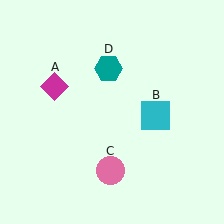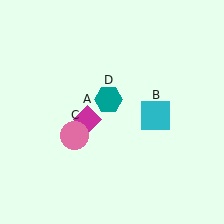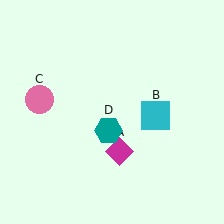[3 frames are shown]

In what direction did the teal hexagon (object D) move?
The teal hexagon (object D) moved down.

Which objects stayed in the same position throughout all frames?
Cyan square (object B) remained stationary.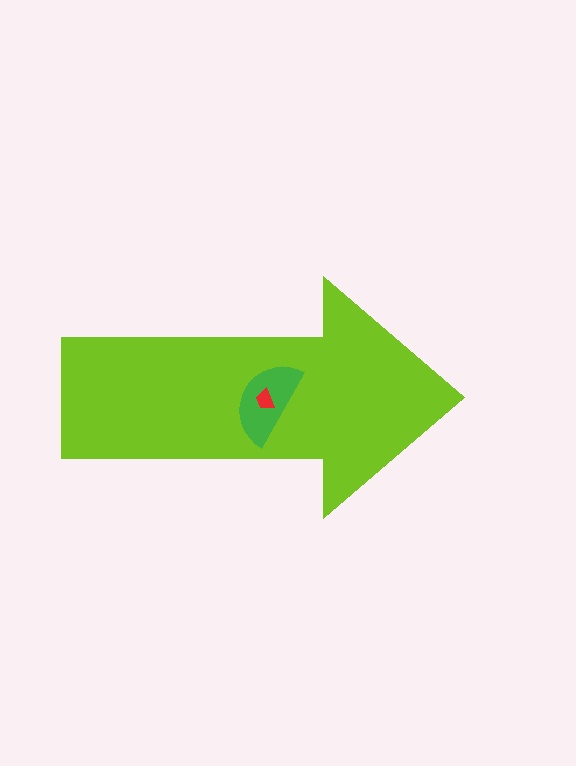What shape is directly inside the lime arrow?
The green semicircle.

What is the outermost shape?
The lime arrow.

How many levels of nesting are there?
3.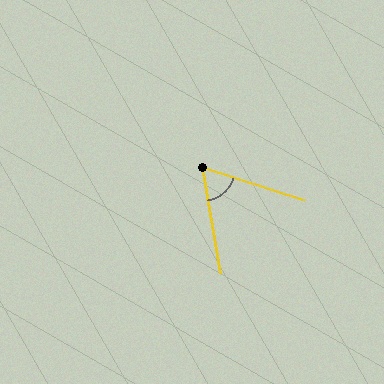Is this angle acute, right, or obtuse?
It is acute.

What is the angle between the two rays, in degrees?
Approximately 63 degrees.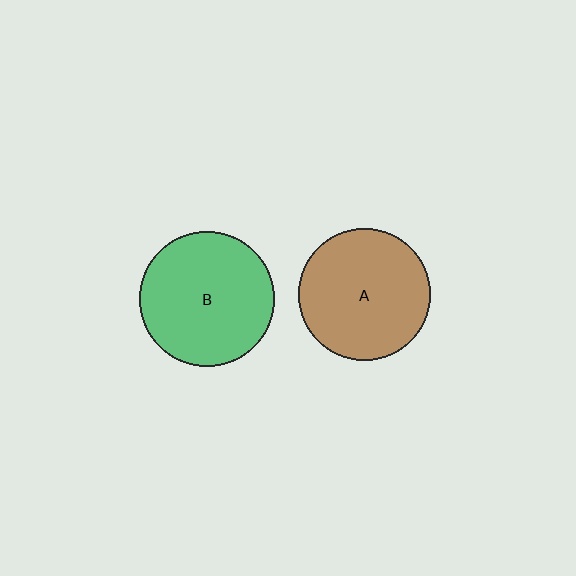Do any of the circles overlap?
No, none of the circles overlap.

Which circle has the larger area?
Circle B (green).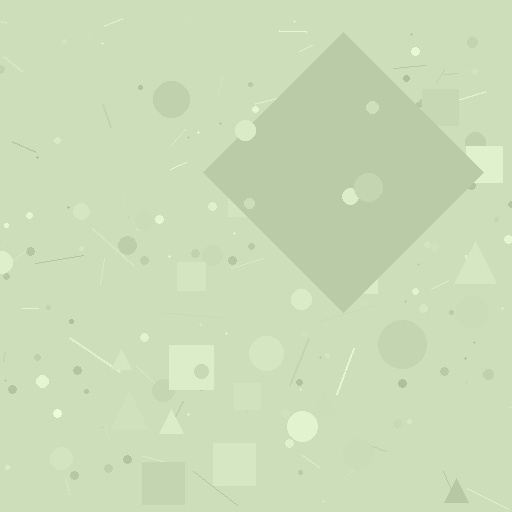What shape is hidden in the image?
A diamond is hidden in the image.